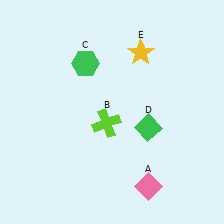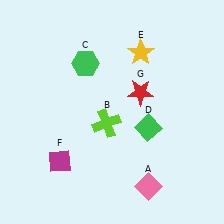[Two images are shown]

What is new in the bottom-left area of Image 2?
A magenta diamond (F) was added in the bottom-left area of Image 2.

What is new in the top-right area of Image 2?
A red star (G) was added in the top-right area of Image 2.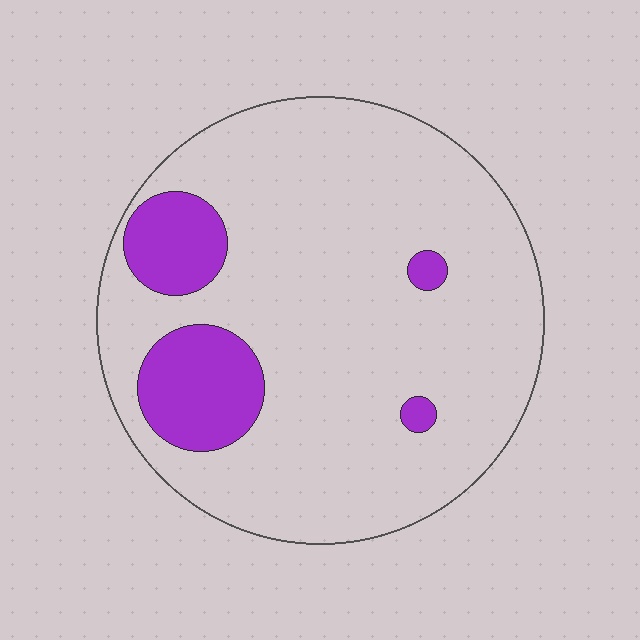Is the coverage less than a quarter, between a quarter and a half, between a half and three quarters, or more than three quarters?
Less than a quarter.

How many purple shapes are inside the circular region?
4.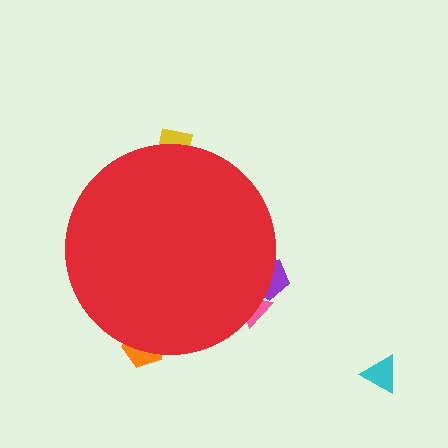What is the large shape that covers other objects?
A red circle.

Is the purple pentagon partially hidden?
Yes, the purple pentagon is partially hidden behind the red circle.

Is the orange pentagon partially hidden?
Yes, the orange pentagon is partially hidden behind the red circle.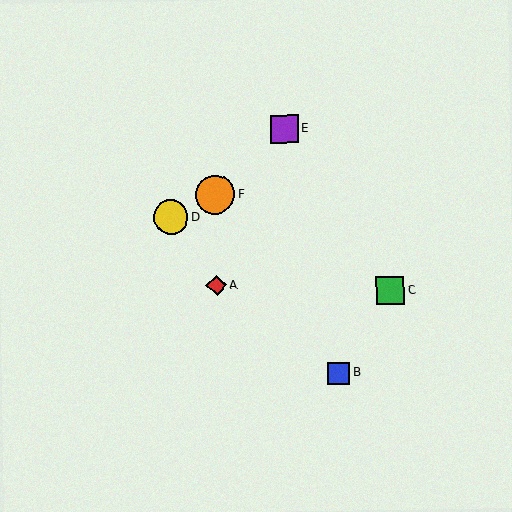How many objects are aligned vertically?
2 objects (A, F) are aligned vertically.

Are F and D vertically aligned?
No, F is at x≈215 and D is at x≈171.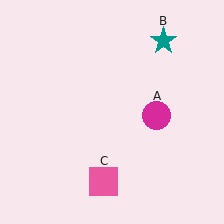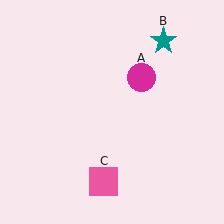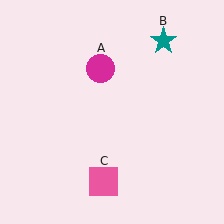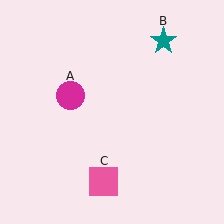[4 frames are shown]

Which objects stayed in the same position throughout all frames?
Teal star (object B) and pink square (object C) remained stationary.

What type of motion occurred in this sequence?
The magenta circle (object A) rotated counterclockwise around the center of the scene.